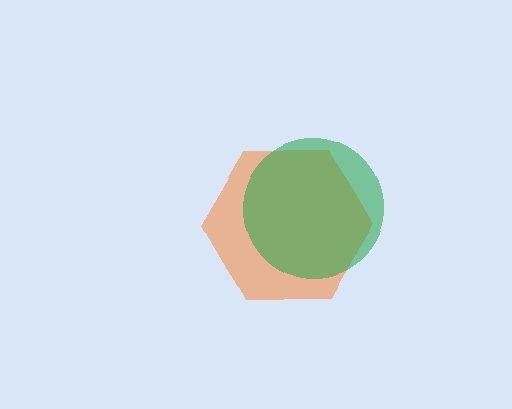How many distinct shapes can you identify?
There are 2 distinct shapes: an orange hexagon, a green circle.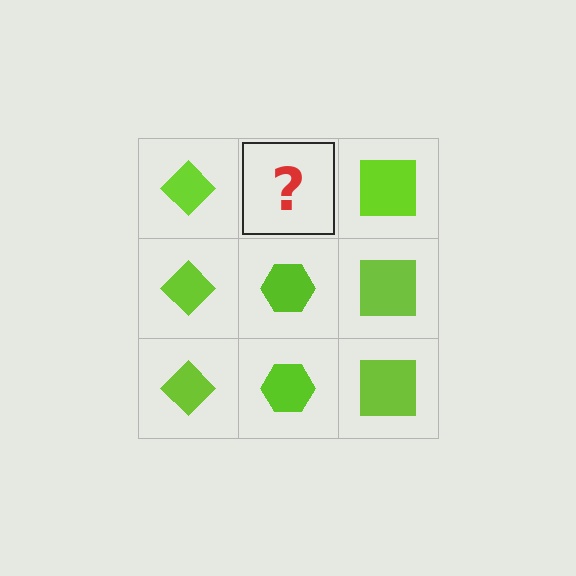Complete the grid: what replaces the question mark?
The question mark should be replaced with a lime hexagon.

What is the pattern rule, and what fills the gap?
The rule is that each column has a consistent shape. The gap should be filled with a lime hexagon.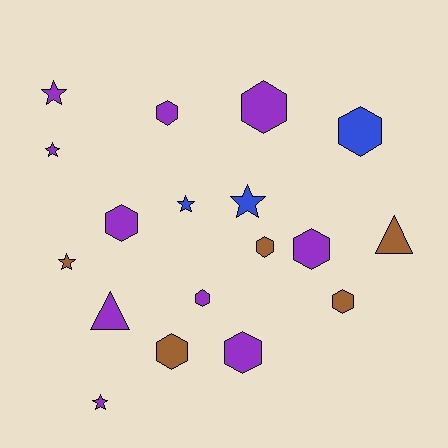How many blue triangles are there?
There are no blue triangles.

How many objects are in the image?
There are 18 objects.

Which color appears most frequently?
Purple, with 10 objects.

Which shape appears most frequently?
Hexagon, with 10 objects.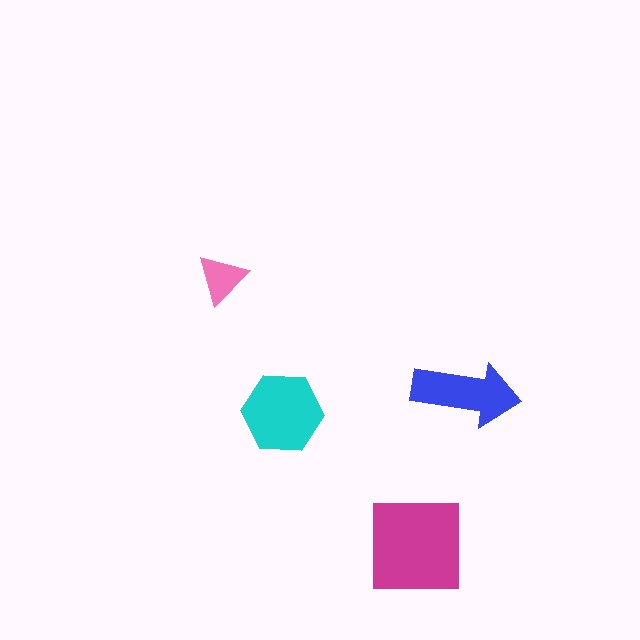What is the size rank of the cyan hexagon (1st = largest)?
2nd.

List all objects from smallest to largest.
The pink triangle, the blue arrow, the cyan hexagon, the magenta square.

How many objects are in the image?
There are 4 objects in the image.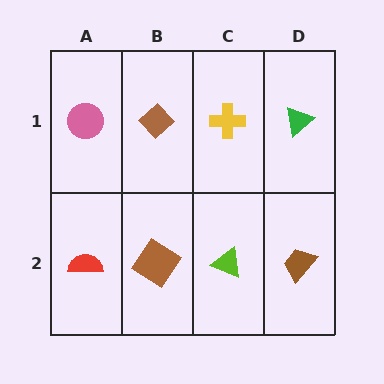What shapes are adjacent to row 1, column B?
A brown diamond (row 2, column B), a pink circle (row 1, column A), a yellow cross (row 1, column C).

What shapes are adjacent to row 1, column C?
A lime triangle (row 2, column C), a brown diamond (row 1, column B), a green triangle (row 1, column D).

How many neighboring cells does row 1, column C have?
3.